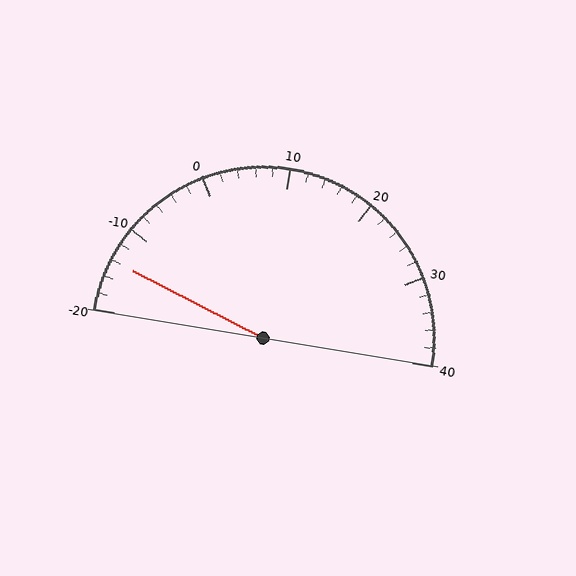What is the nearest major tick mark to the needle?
The nearest major tick mark is -10.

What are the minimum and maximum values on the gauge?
The gauge ranges from -20 to 40.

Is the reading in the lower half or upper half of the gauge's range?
The reading is in the lower half of the range (-20 to 40).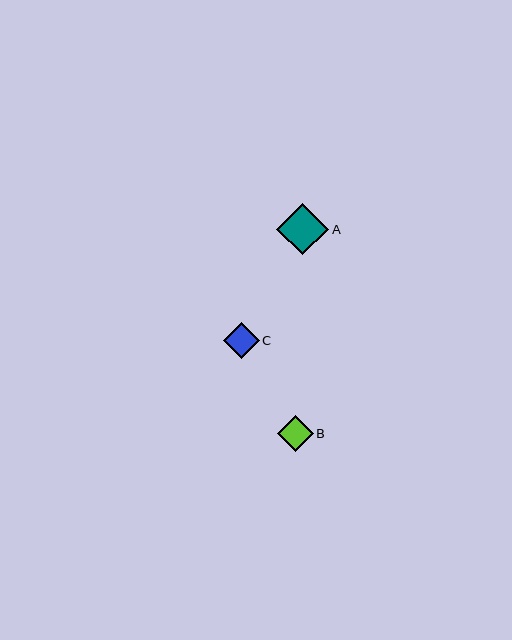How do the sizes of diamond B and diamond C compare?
Diamond B and diamond C are approximately the same size.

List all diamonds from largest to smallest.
From largest to smallest: A, B, C.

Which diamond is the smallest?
Diamond C is the smallest with a size of approximately 35 pixels.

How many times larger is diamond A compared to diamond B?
Diamond A is approximately 1.4 times the size of diamond B.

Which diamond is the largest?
Diamond A is the largest with a size of approximately 52 pixels.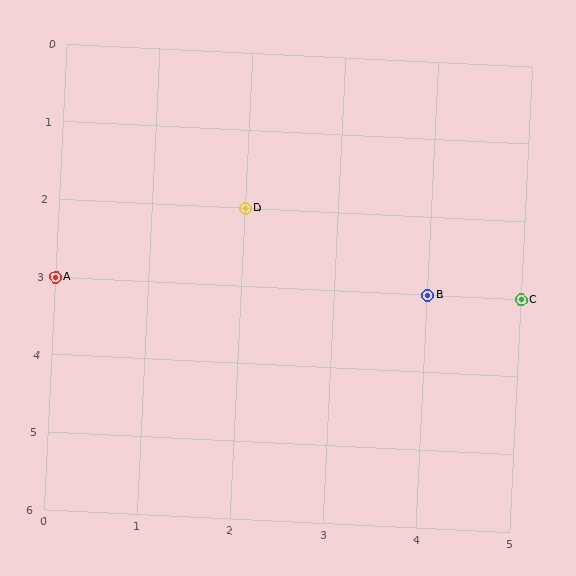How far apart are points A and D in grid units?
Points A and D are 2 columns and 1 row apart (about 2.2 grid units diagonally).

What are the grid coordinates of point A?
Point A is at grid coordinates (0, 3).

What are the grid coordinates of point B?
Point B is at grid coordinates (4, 3).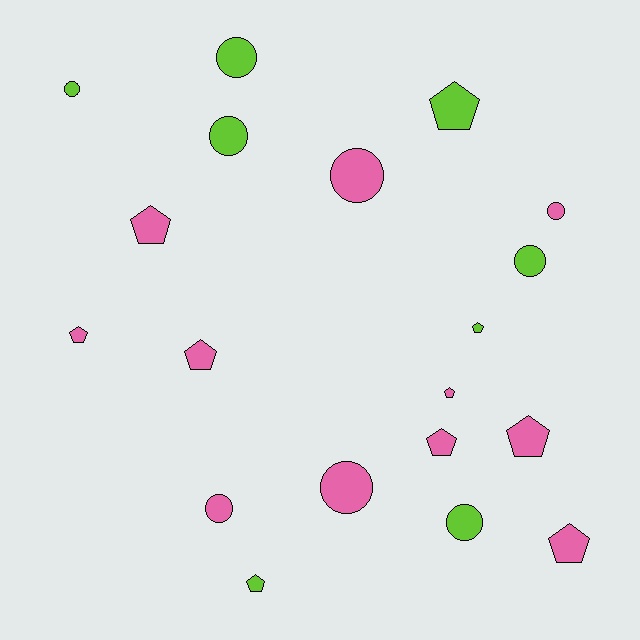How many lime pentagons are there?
There are 3 lime pentagons.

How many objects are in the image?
There are 19 objects.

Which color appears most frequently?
Pink, with 11 objects.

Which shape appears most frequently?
Pentagon, with 10 objects.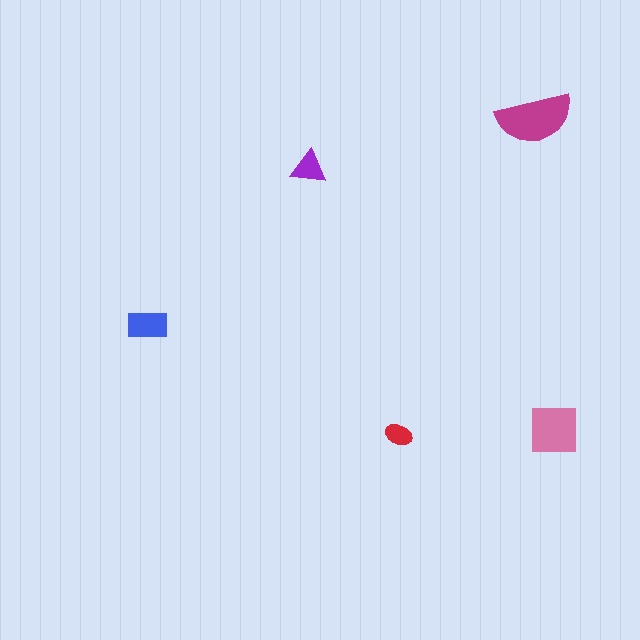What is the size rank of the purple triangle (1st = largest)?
4th.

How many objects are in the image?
There are 5 objects in the image.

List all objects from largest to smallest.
The magenta semicircle, the pink square, the blue rectangle, the purple triangle, the red ellipse.